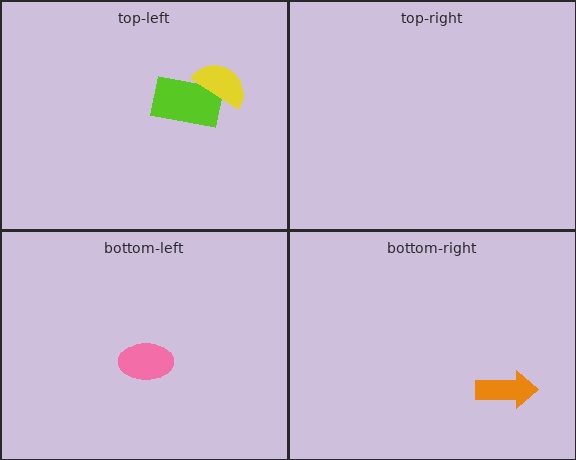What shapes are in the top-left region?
The lime rectangle, the yellow semicircle.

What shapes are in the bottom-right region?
The orange arrow.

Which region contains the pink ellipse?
The bottom-left region.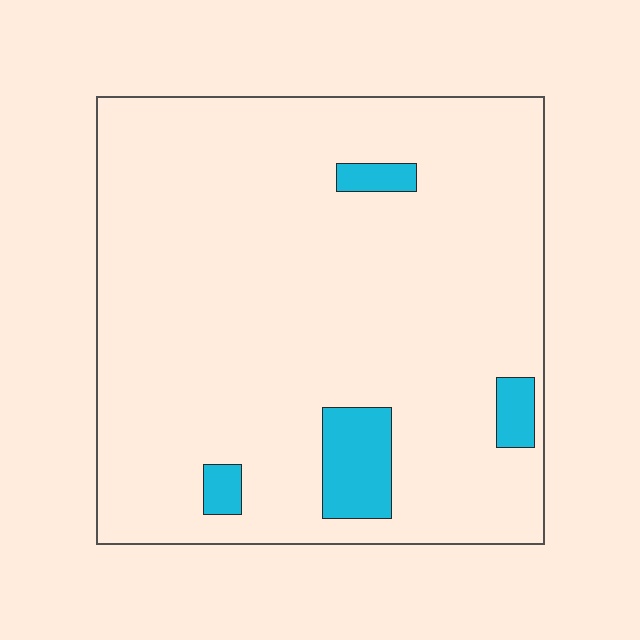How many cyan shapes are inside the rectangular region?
4.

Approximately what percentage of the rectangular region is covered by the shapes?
Approximately 5%.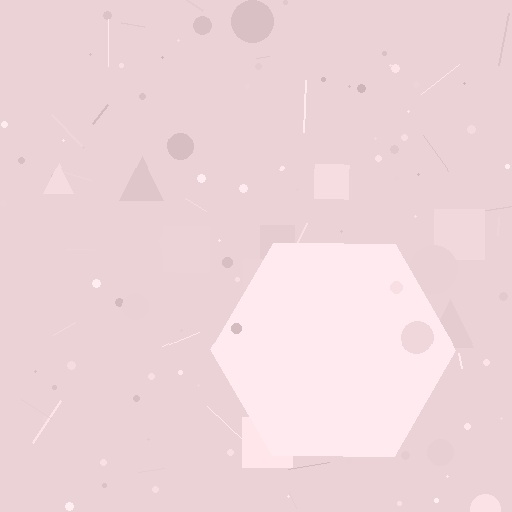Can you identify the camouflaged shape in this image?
The camouflaged shape is a hexagon.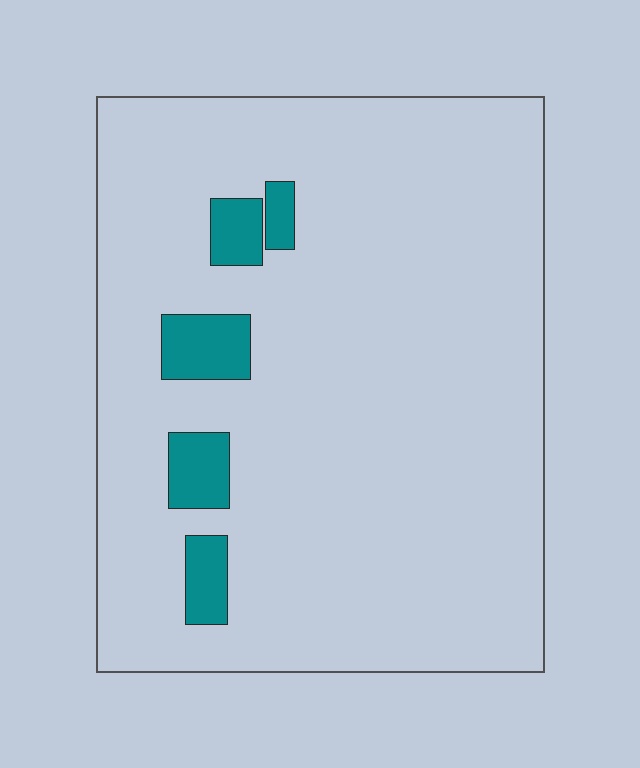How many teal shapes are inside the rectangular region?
5.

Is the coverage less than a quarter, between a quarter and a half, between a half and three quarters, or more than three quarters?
Less than a quarter.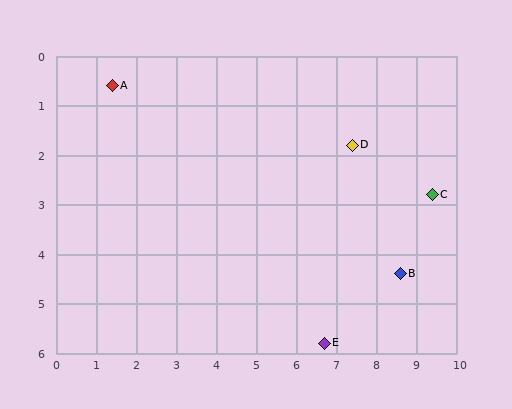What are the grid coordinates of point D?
Point D is at approximately (7.4, 1.8).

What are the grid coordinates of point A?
Point A is at approximately (1.4, 0.6).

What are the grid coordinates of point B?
Point B is at approximately (8.6, 4.4).